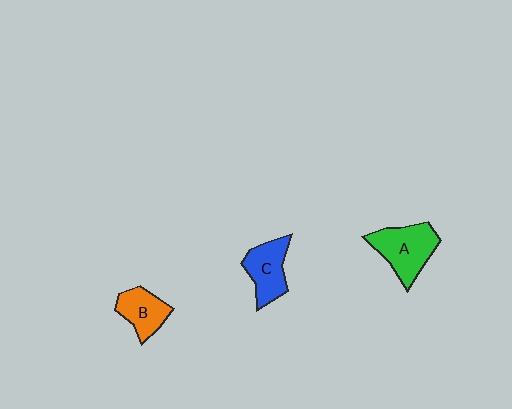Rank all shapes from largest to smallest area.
From largest to smallest: A (green), C (blue), B (orange).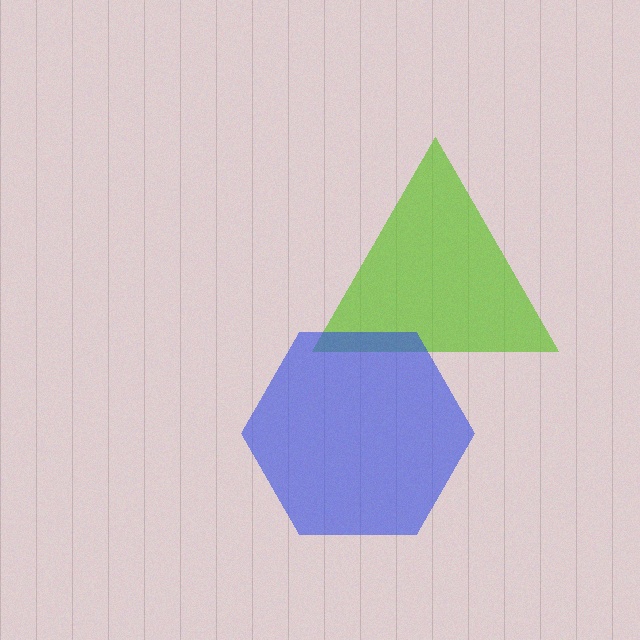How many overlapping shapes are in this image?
There are 2 overlapping shapes in the image.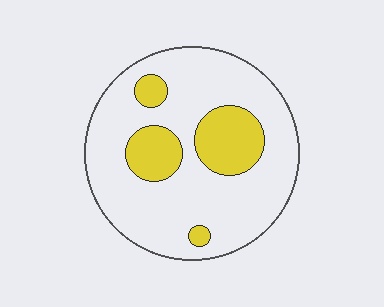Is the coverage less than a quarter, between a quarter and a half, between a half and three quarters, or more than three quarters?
Less than a quarter.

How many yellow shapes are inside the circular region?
4.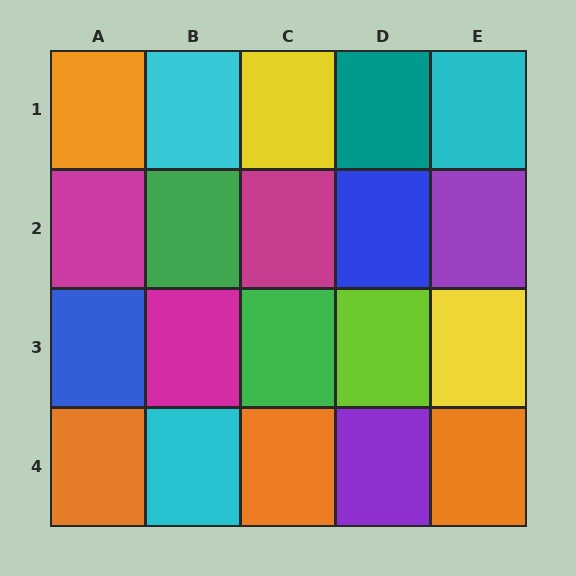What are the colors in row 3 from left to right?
Blue, magenta, green, lime, yellow.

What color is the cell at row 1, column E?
Cyan.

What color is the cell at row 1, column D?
Teal.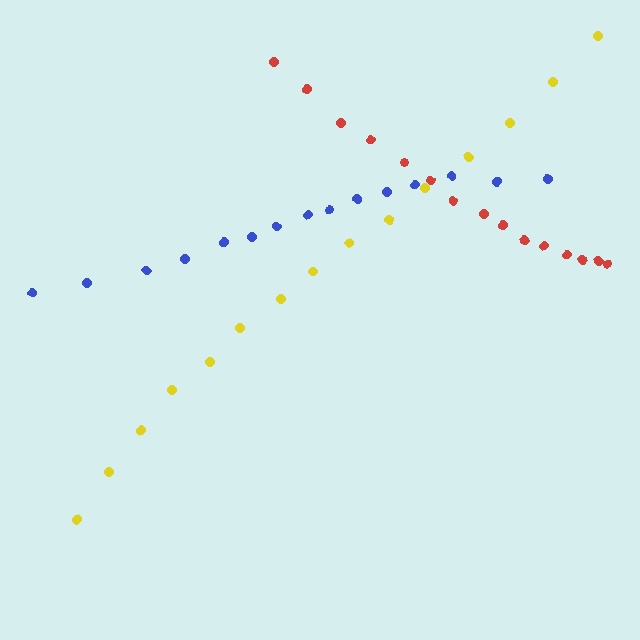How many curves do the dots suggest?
There are 3 distinct paths.